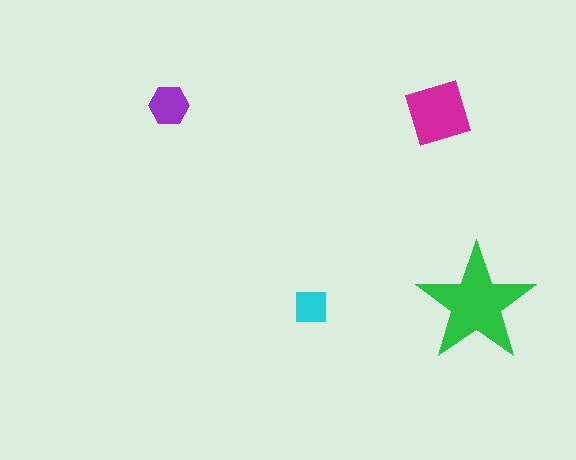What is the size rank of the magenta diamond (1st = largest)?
2nd.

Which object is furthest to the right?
The green star is rightmost.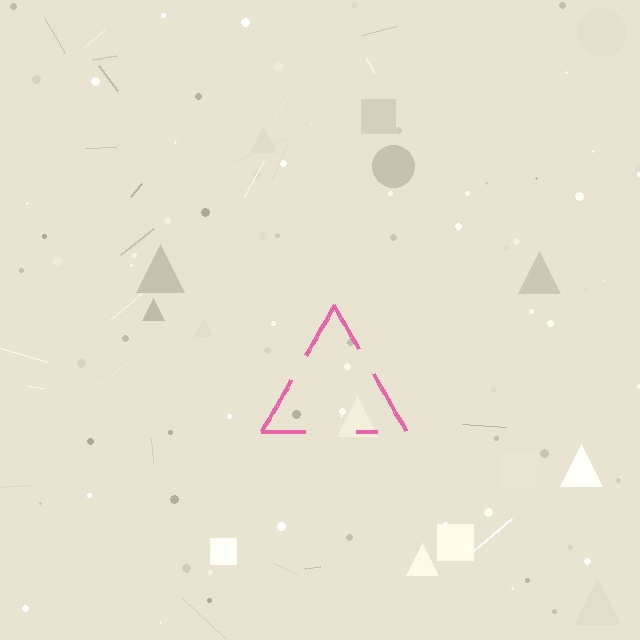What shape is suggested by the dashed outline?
The dashed outline suggests a triangle.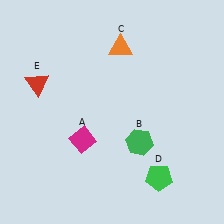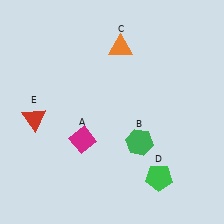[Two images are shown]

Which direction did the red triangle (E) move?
The red triangle (E) moved down.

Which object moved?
The red triangle (E) moved down.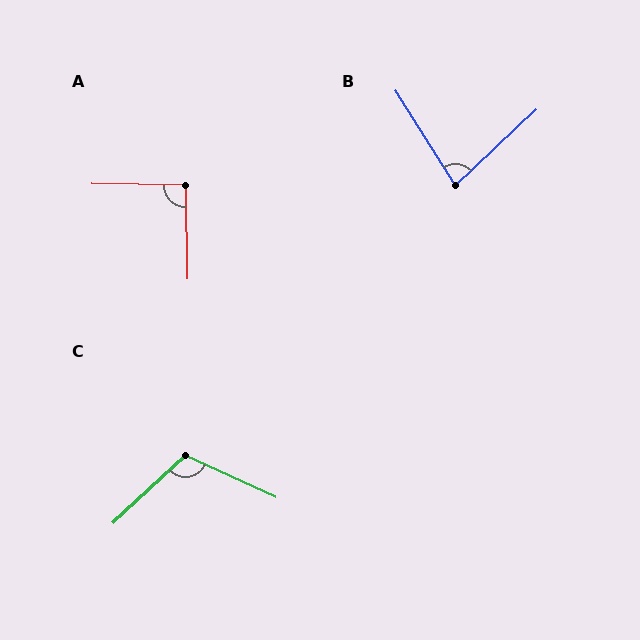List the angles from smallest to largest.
B (79°), A (92°), C (113°).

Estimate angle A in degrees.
Approximately 92 degrees.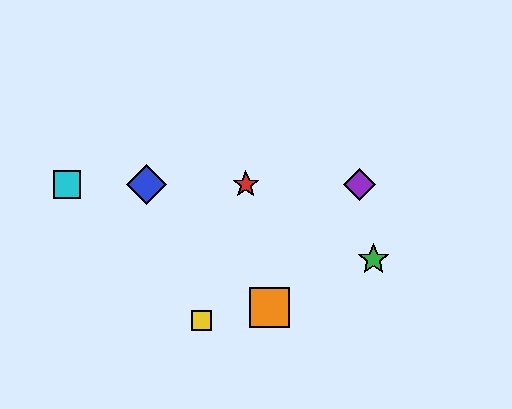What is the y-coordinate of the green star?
The green star is at y≈260.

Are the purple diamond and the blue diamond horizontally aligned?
Yes, both are at y≈184.